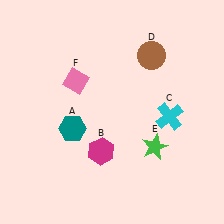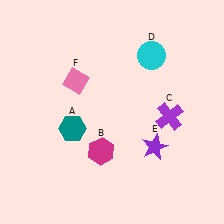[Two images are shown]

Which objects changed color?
C changed from cyan to purple. D changed from brown to cyan. E changed from green to purple.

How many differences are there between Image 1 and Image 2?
There are 3 differences between the two images.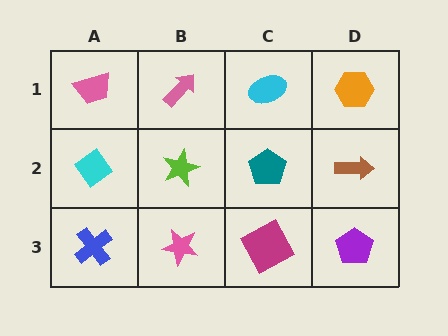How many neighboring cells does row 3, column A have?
2.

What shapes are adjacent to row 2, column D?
An orange hexagon (row 1, column D), a purple pentagon (row 3, column D), a teal pentagon (row 2, column C).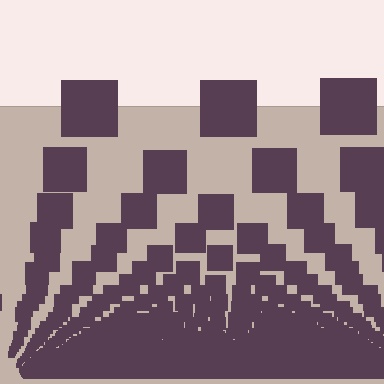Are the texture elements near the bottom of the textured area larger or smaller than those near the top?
Smaller. The gradient is inverted — elements near the bottom are smaller and denser.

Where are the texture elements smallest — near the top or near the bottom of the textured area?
Near the bottom.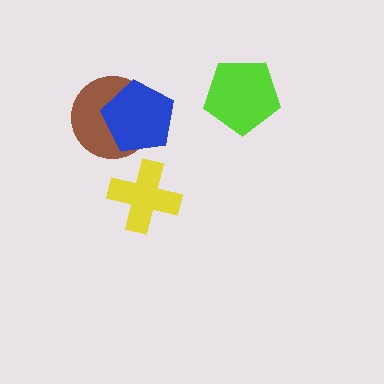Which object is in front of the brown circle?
The blue pentagon is in front of the brown circle.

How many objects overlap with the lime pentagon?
0 objects overlap with the lime pentagon.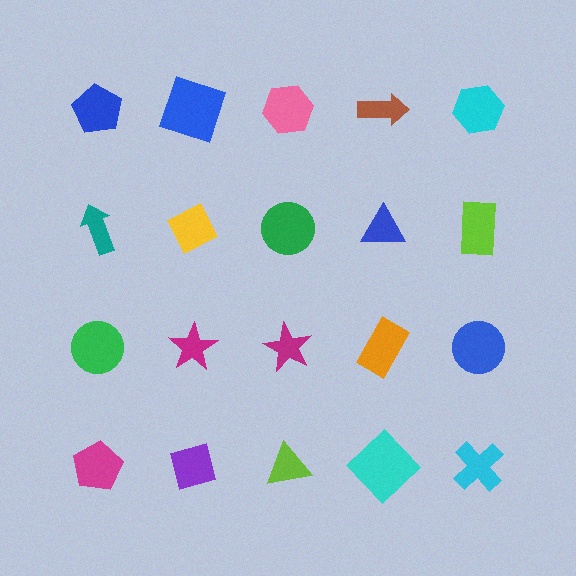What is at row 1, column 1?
A blue pentagon.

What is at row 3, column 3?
A magenta star.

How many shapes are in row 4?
5 shapes.